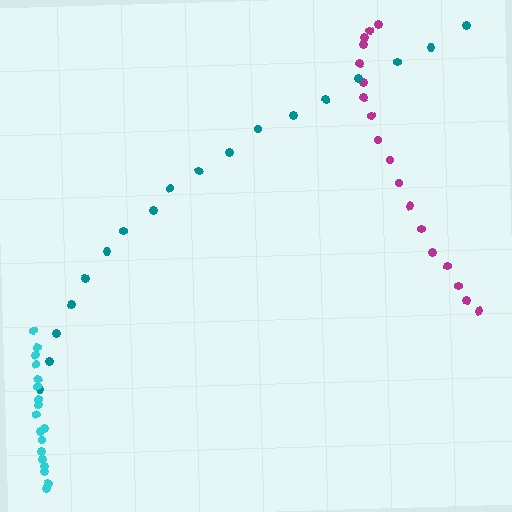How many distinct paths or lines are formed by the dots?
There are 3 distinct paths.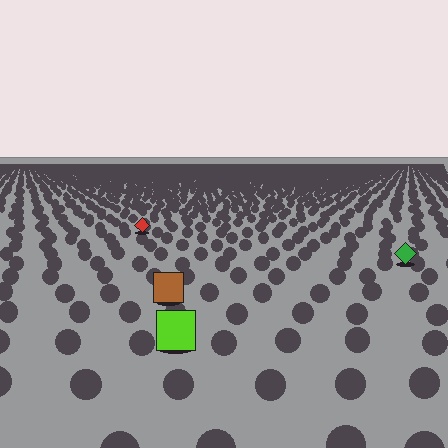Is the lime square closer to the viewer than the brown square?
Yes. The lime square is closer — you can tell from the texture gradient: the ground texture is coarser near it.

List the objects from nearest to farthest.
From nearest to farthest: the lime square, the brown square, the green diamond, the red diamond.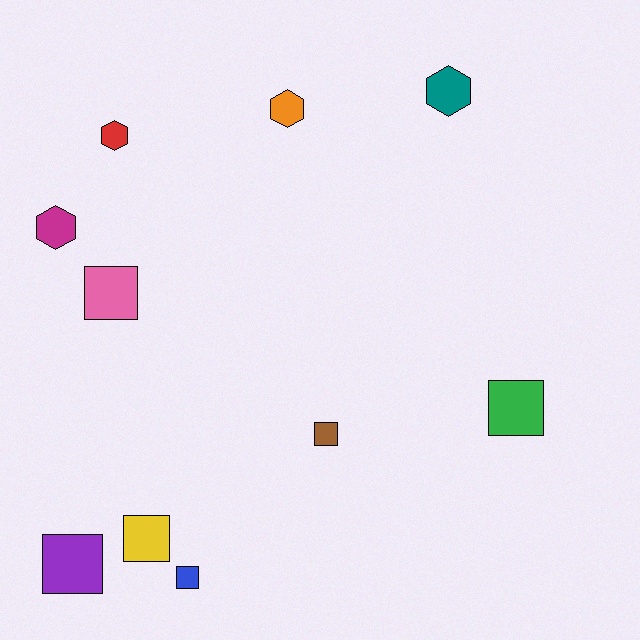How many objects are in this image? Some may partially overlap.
There are 10 objects.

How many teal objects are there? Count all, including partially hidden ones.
There is 1 teal object.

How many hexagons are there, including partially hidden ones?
There are 4 hexagons.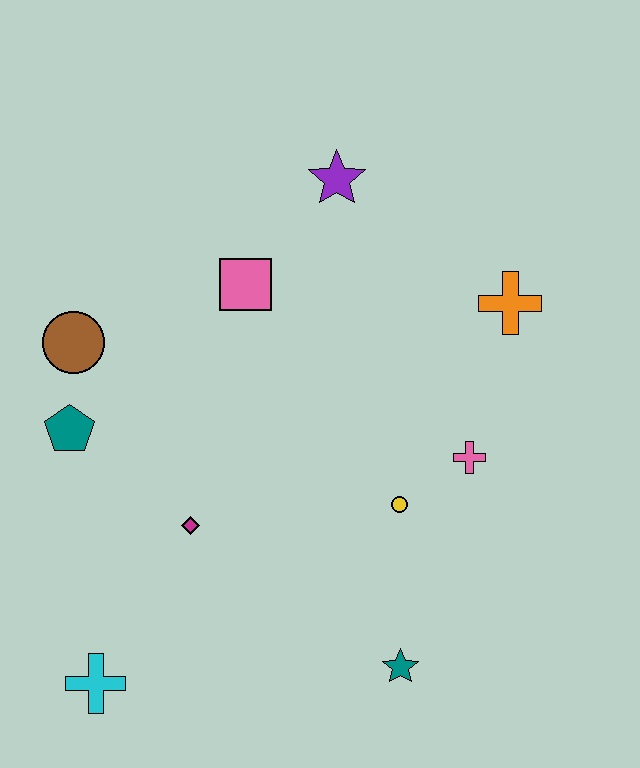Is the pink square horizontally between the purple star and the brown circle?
Yes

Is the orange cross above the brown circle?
Yes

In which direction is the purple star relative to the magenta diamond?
The purple star is above the magenta diamond.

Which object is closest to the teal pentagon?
The brown circle is closest to the teal pentagon.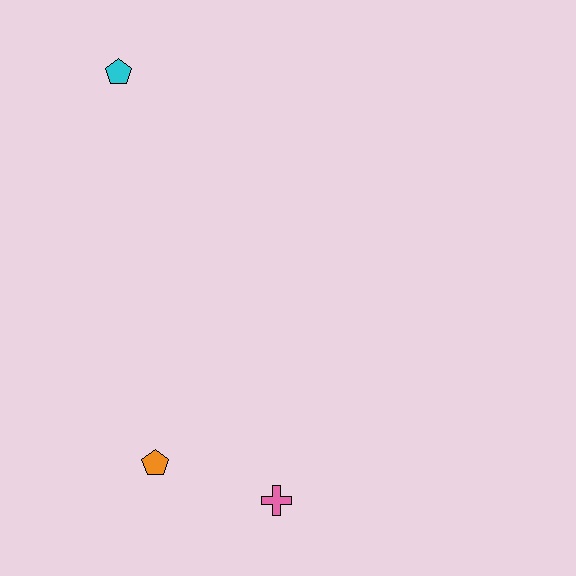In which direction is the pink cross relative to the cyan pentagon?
The pink cross is below the cyan pentagon.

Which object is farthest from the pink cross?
The cyan pentagon is farthest from the pink cross.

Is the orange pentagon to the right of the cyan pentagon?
Yes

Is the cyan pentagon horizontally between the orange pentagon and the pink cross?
No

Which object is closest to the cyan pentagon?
The orange pentagon is closest to the cyan pentagon.